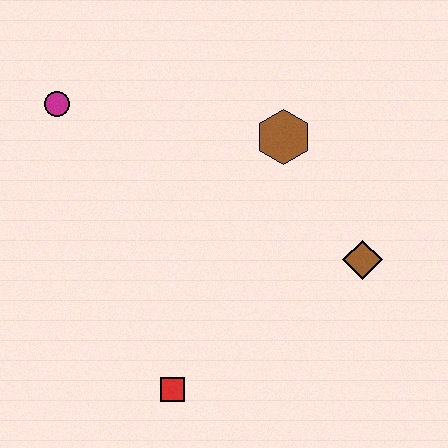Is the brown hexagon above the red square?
Yes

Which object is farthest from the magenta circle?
The brown diamond is farthest from the magenta circle.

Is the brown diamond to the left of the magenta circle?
No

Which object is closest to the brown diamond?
The brown hexagon is closest to the brown diamond.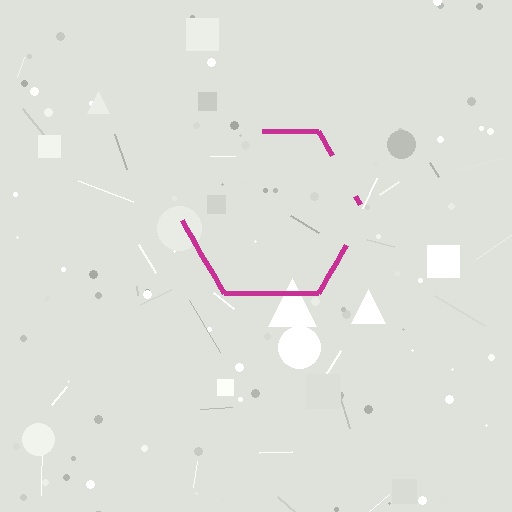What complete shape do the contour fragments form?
The contour fragments form a hexagon.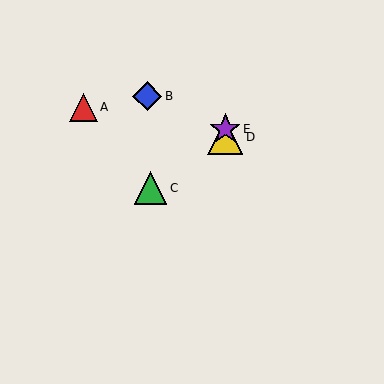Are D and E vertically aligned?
Yes, both are at x≈225.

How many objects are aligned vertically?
2 objects (D, E) are aligned vertically.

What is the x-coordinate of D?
Object D is at x≈225.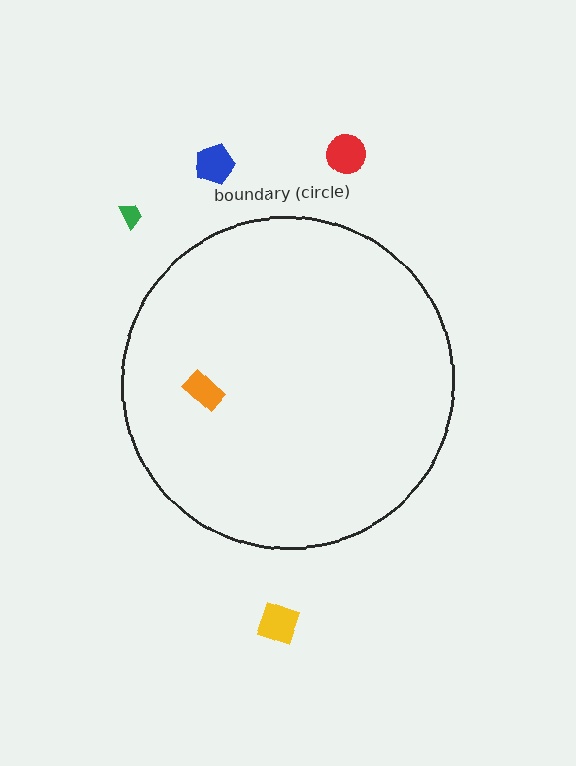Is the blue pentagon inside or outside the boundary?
Outside.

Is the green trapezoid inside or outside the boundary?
Outside.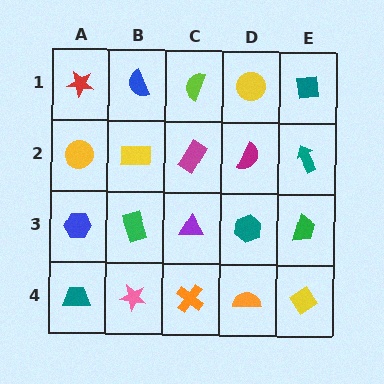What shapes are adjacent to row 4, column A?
A blue hexagon (row 3, column A), a pink star (row 4, column B).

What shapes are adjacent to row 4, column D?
A teal hexagon (row 3, column D), an orange cross (row 4, column C), a yellow diamond (row 4, column E).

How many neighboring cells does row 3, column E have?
3.